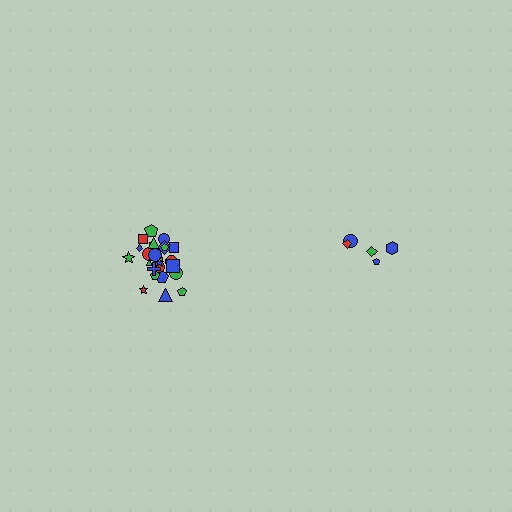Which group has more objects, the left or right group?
The left group.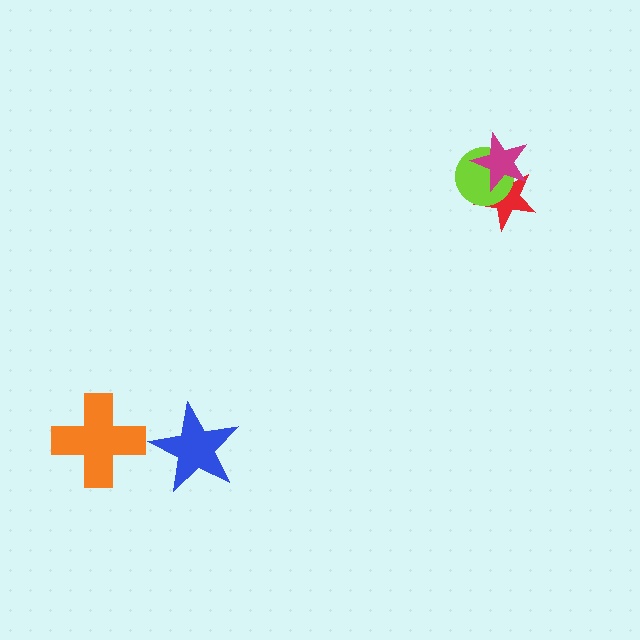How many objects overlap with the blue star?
0 objects overlap with the blue star.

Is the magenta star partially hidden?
No, no other shape covers it.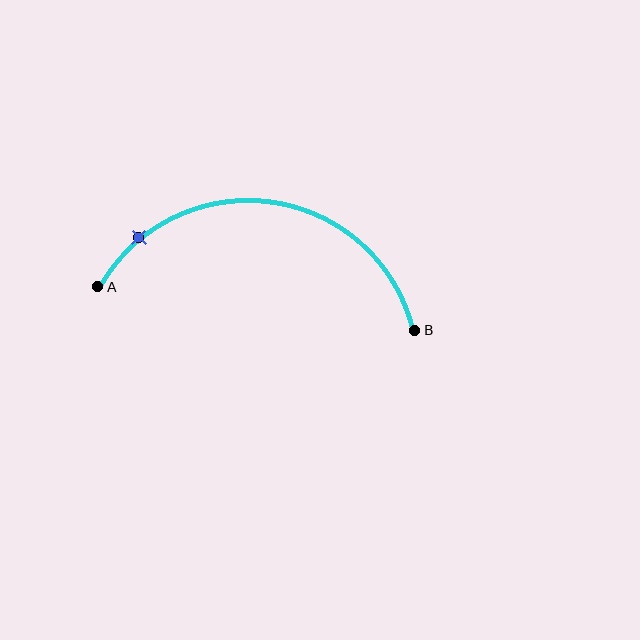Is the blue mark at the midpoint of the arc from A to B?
No. The blue mark lies on the arc but is closer to endpoint A. The arc midpoint would be at the point on the curve equidistant along the arc from both A and B.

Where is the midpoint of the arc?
The arc midpoint is the point on the curve farthest from the straight line joining A and B. It sits above that line.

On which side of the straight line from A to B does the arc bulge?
The arc bulges above the straight line connecting A and B.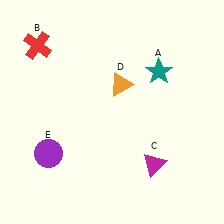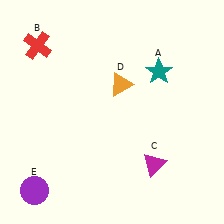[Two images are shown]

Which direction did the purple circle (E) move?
The purple circle (E) moved down.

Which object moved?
The purple circle (E) moved down.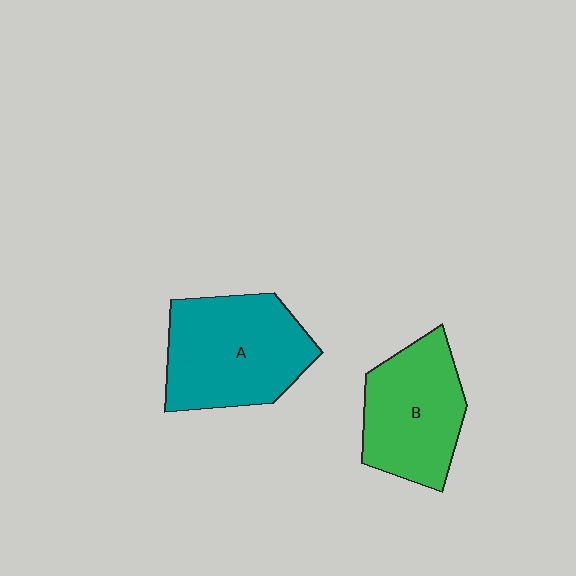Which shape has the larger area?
Shape A (teal).